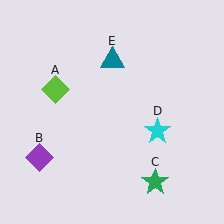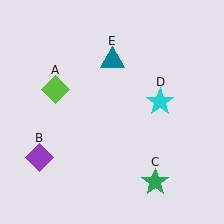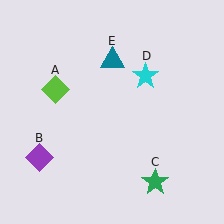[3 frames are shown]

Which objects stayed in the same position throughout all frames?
Lime diamond (object A) and purple diamond (object B) and green star (object C) and teal triangle (object E) remained stationary.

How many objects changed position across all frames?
1 object changed position: cyan star (object D).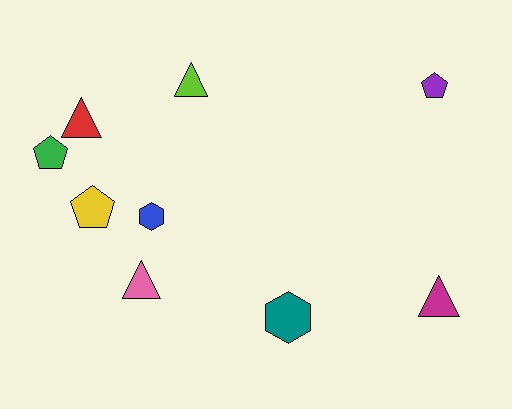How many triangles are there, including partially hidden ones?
There are 4 triangles.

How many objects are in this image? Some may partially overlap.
There are 9 objects.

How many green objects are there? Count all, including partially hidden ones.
There is 1 green object.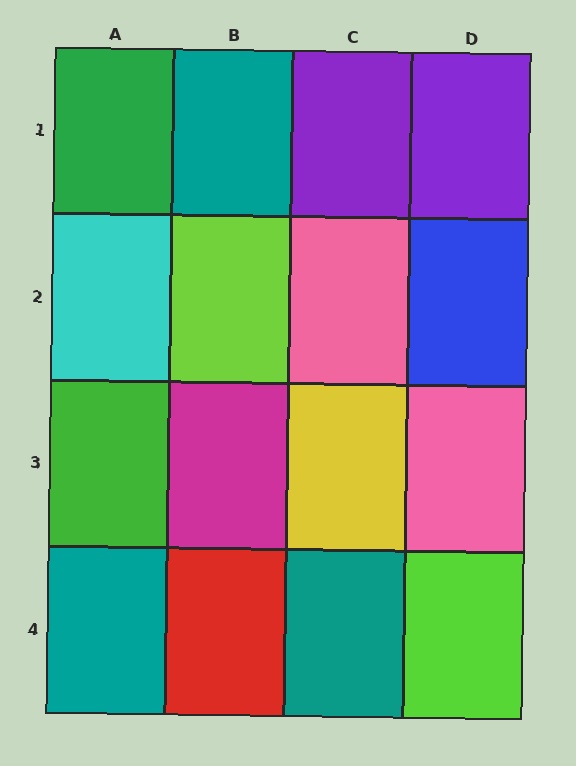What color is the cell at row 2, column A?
Cyan.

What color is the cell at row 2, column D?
Blue.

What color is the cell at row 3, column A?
Green.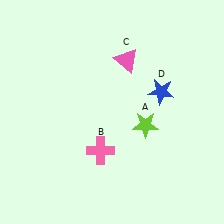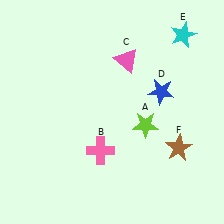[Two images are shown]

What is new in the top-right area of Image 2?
A cyan star (E) was added in the top-right area of Image 2.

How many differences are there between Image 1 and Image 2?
There are 2 differences between the two images.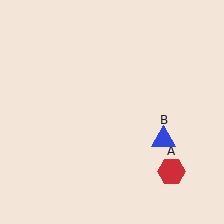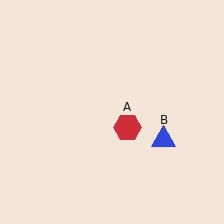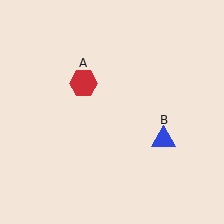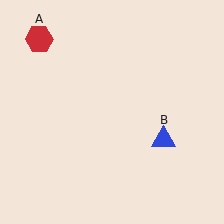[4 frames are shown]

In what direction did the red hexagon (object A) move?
The red hexagon (object A) moved up and to the left.